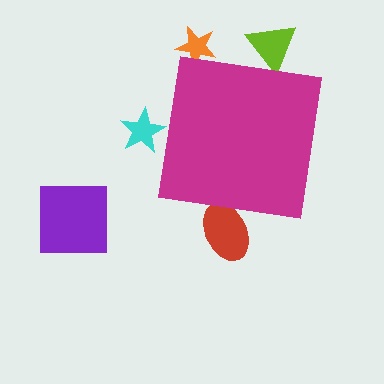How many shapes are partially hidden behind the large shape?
4 shapes are partially hidden.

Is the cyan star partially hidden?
Yes, the cyan star is partially hidden behind the magenta square.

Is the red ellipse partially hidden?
Yes, the red ellipse is partially hidden behind the magenta square.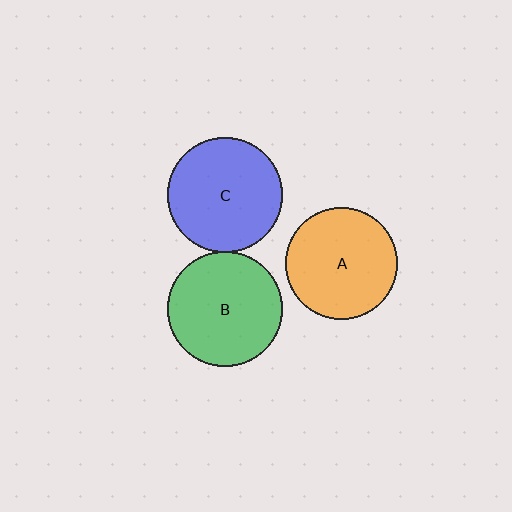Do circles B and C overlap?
Yes.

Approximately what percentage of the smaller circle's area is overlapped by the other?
Approximately 5%.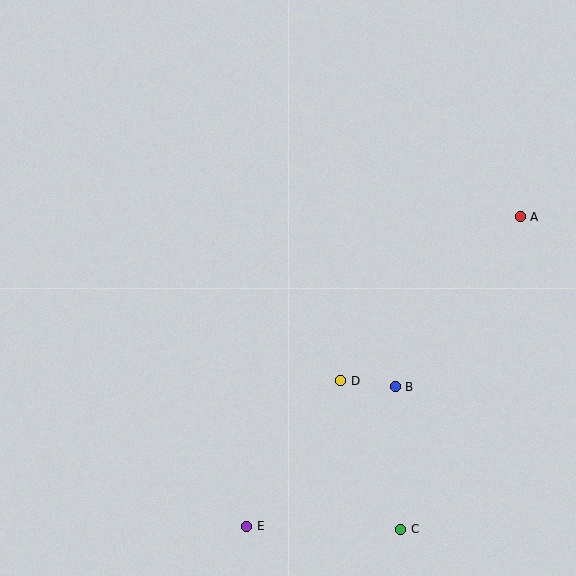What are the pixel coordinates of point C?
Point C is at (401, 529).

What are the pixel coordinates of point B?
Point B is at (395, 387).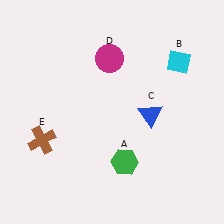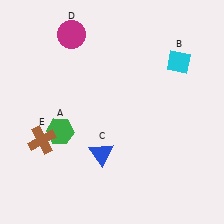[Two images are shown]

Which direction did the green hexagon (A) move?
The green hexagon (A) moved left.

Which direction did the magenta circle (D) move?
The magenta circle (D) moved left.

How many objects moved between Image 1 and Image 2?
3 objects moved between the two images.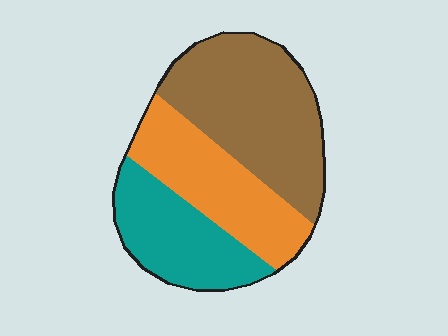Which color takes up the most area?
Brown, at roughly 45%.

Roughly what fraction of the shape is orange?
Orange takes up between a sixth and a third of the shape.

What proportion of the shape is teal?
Teal takes up about one quarter (1/4) of the shape.